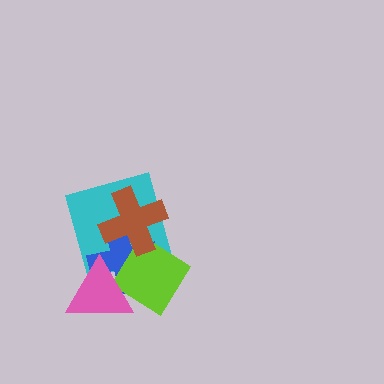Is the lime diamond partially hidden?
Yes, it is partially covered by another shape.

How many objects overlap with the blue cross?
4 objects overlap with the blue cross.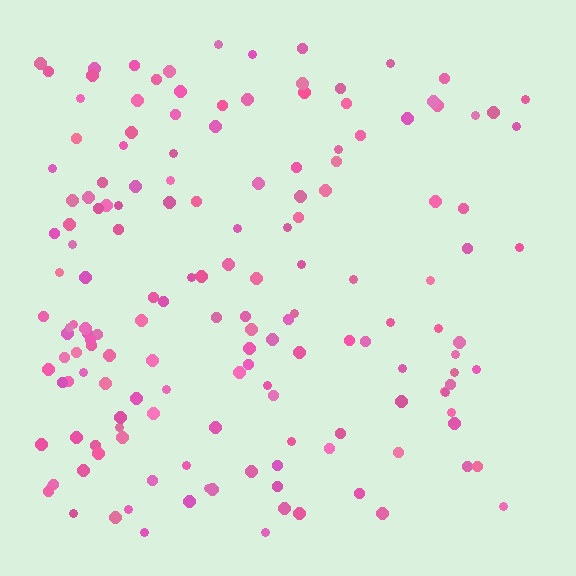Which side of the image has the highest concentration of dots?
The left.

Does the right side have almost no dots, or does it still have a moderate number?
Still a moderate number, just noticeably fewer than the left.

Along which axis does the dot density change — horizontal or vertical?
Horizontal.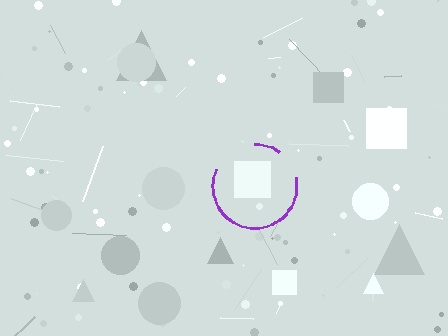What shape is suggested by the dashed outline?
The dashed outline suggests a circle.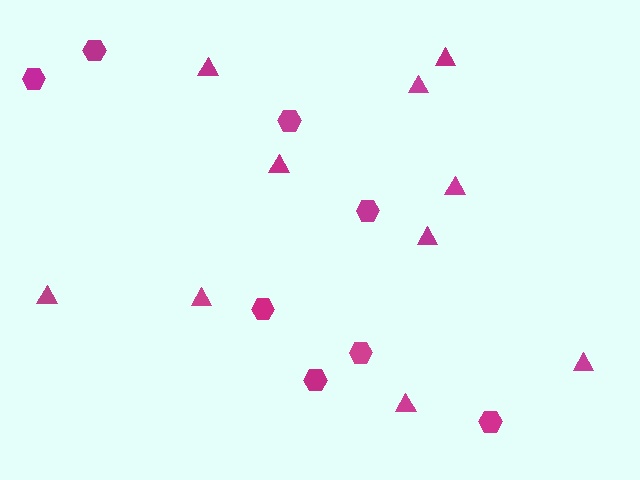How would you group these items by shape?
There are 2 groups: one group of hexagons (8) and one group of triangles (10).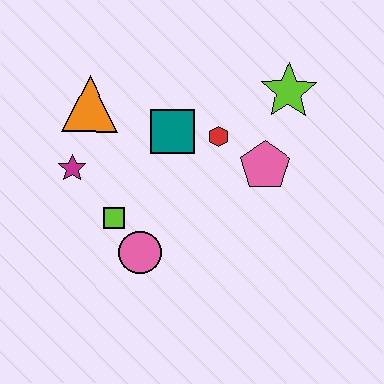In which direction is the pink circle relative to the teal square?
The pink circle is below the teal square.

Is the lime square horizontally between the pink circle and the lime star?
No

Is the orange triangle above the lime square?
Yes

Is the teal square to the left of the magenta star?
No